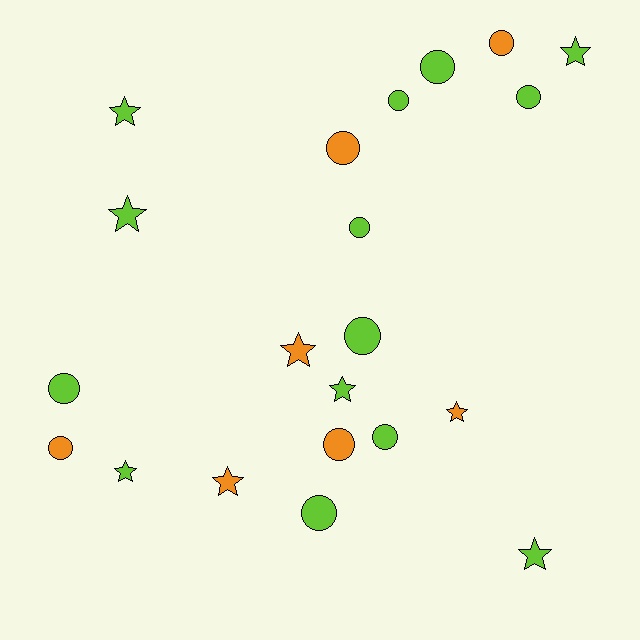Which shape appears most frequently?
Circle, with 12 objects.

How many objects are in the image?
There are 21 objects.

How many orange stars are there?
There are 3 orange stars.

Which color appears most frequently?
Lime, with 14 objects.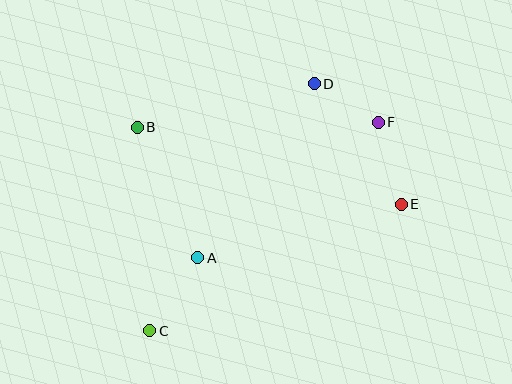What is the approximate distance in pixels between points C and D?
The distance between C and D is approximately 297 pixels.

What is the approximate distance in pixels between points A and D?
The distance between A and D is approximately 209 pixels.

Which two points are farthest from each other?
Points C and F are farthest from each other.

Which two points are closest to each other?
Points D and F are closest to each other.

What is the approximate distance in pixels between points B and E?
The distance between B and E is approximately 275 pixels.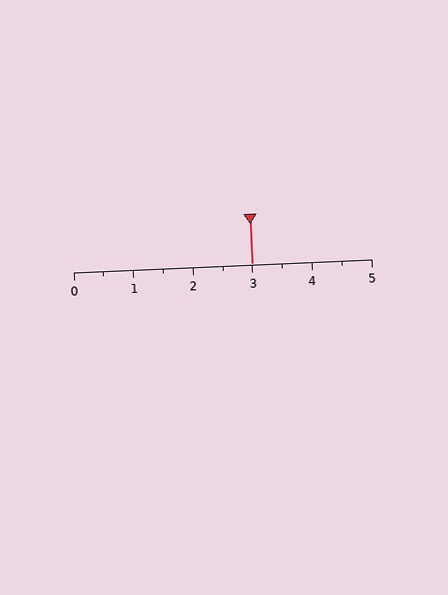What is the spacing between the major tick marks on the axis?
The major ticks are spaced 1 apart.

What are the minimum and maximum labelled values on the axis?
The axis runs from 0 to 5.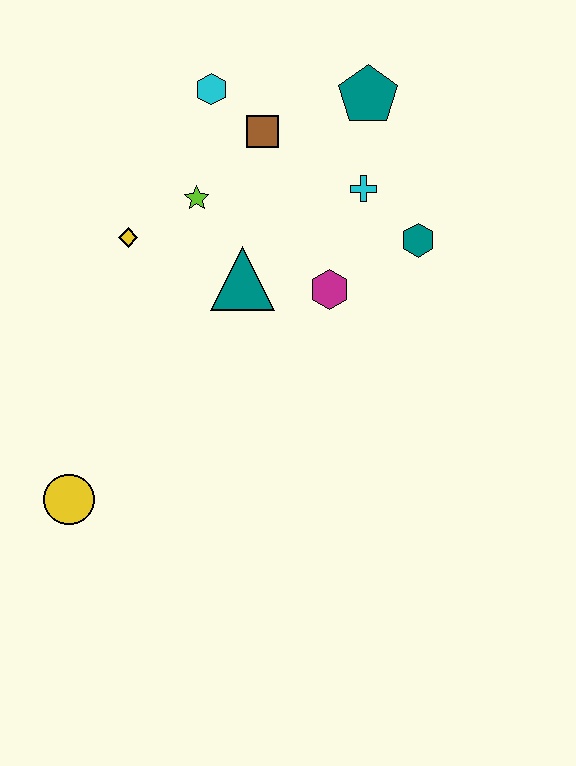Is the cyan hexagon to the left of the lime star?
No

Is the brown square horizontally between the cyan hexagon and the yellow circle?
No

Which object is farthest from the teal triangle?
The yellow circle is farthest from the teal triangle.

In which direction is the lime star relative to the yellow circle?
The lime star is above the yellow circle.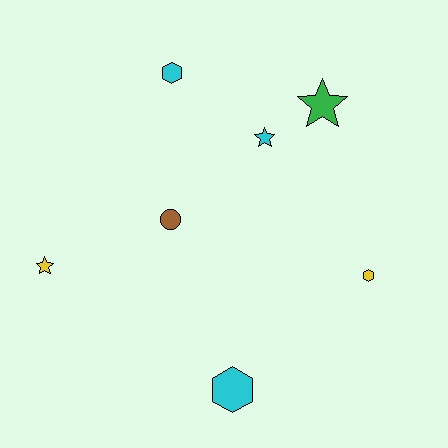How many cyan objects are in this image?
There are 3 cyan objects.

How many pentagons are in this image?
There are no pentagons.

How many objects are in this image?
There are 7 objects.